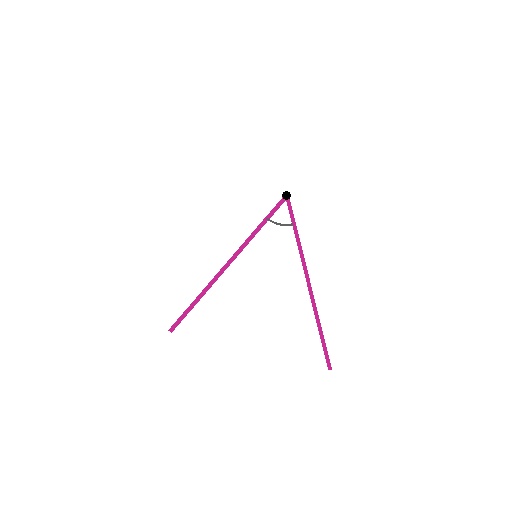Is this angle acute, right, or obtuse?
It is acute.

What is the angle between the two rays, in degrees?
Approximately 55 degrees.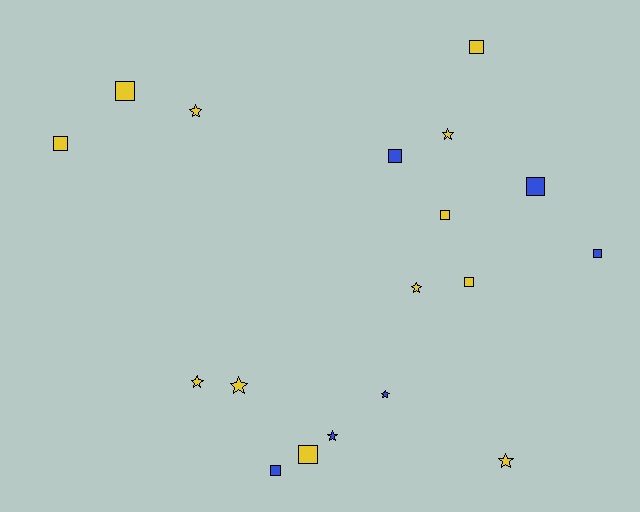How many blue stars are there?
There are 2 blue stars.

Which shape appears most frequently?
Square, with 10 objects.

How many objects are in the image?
There are 18 objects.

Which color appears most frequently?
Yellow, with 12 objects.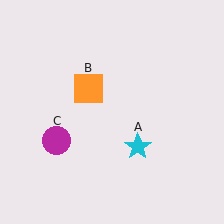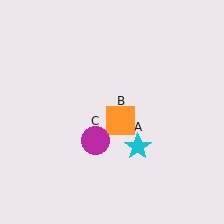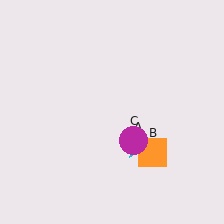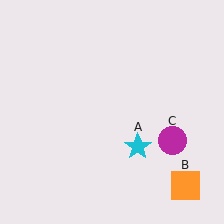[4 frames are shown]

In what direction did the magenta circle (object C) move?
The magenta circle (object C) moved right.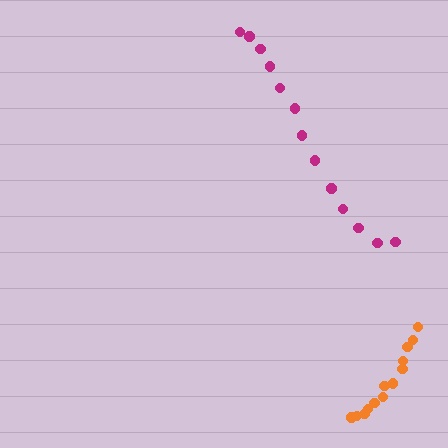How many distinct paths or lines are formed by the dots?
There are 2 distinct paths.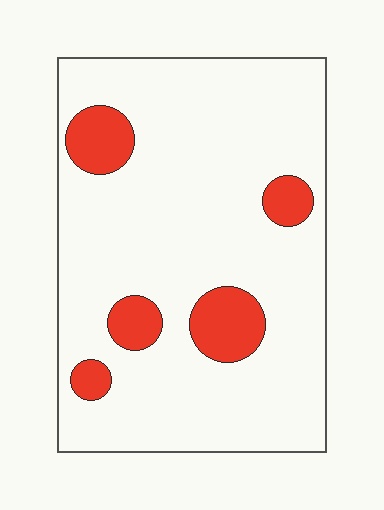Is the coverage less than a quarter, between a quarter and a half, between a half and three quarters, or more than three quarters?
Less than a quarter.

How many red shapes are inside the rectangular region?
5.